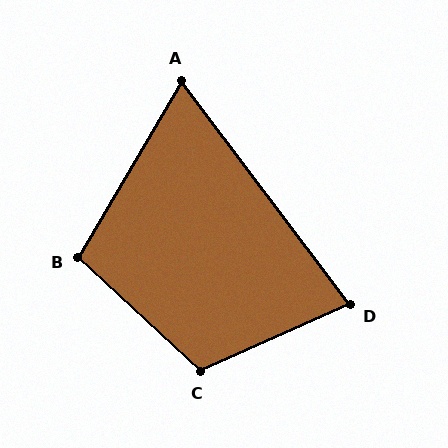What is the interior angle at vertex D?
Approximately 77 degrees (acute).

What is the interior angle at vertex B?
Approximately 103 degrees (obtuse).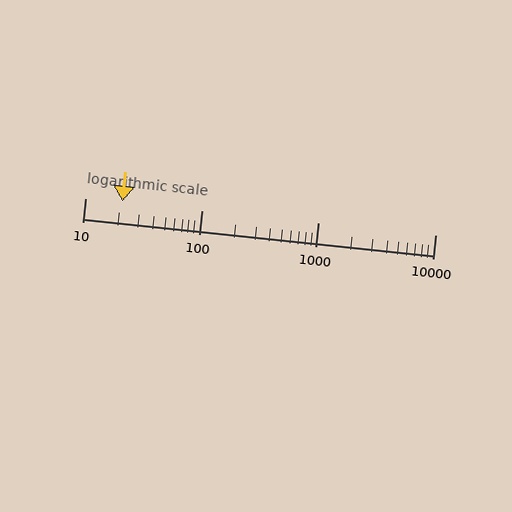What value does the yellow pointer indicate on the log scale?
The pointer indicates approximately 21.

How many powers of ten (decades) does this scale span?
The scale spans 3 decades, from 10 to 10000.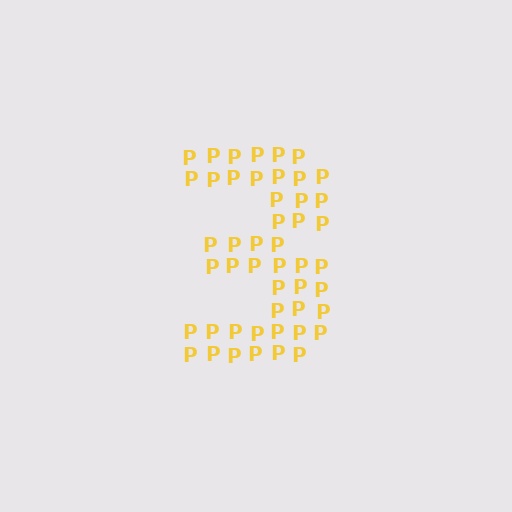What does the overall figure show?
The overall figure shows the digit 3.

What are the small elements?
The small elements are letter P's.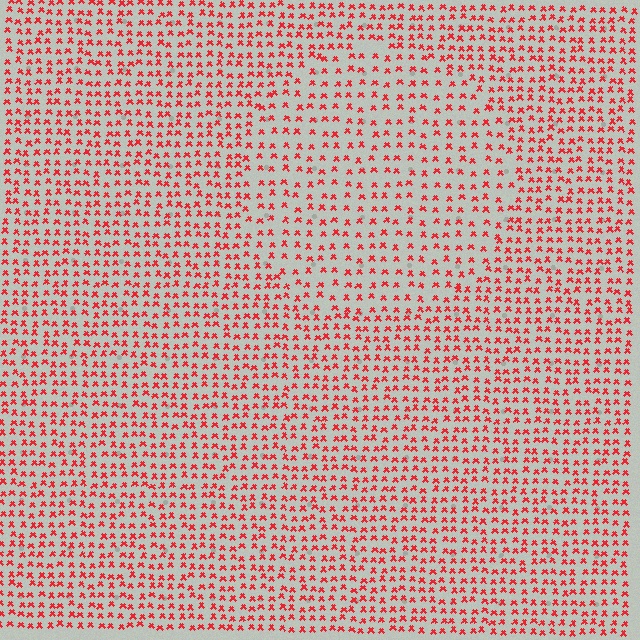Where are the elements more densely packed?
The elements are more densely packed outside the circle boundary.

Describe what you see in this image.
The image contains small red elements arranged at two different densities. A circle-shaped region is visible where the elements are less densely packed than the surrounding area.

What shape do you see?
I see a circle.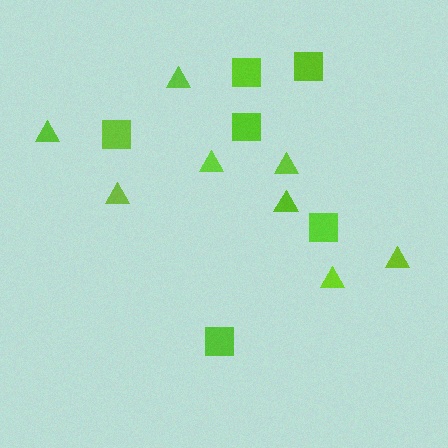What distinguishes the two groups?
There are 2 groups: one group of squares (6) and one group of triangles (8).